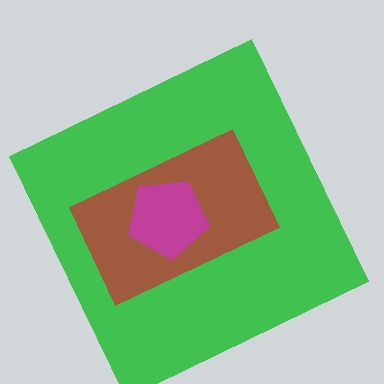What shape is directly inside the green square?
The brown rectangle.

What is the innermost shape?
The magenta pentagon.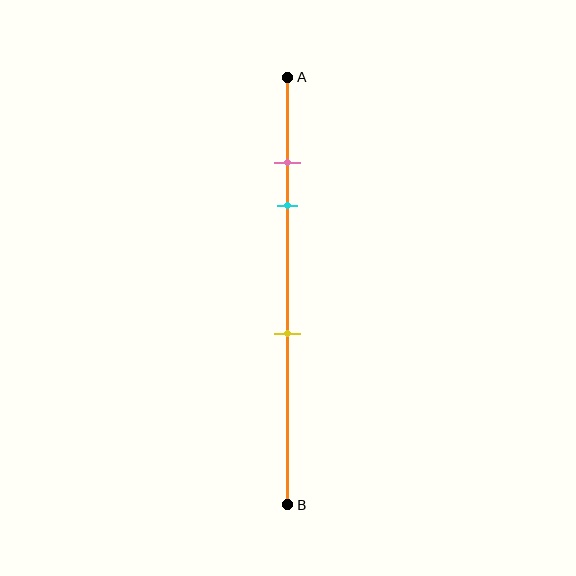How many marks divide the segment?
There are 3 marks dividing the segment.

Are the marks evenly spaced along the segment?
No, the marks are not evenly spaced.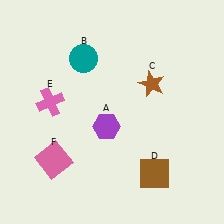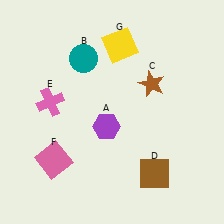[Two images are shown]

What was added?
A yellow square (G) was added in Image 2.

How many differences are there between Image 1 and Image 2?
There is 1 difference between the two images.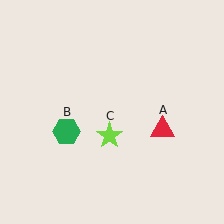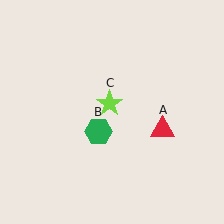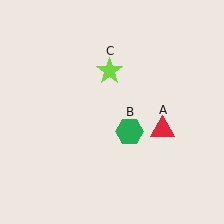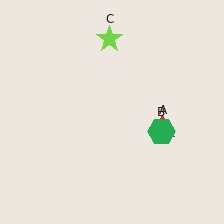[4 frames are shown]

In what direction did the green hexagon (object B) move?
The green hexagon (object B) moved right.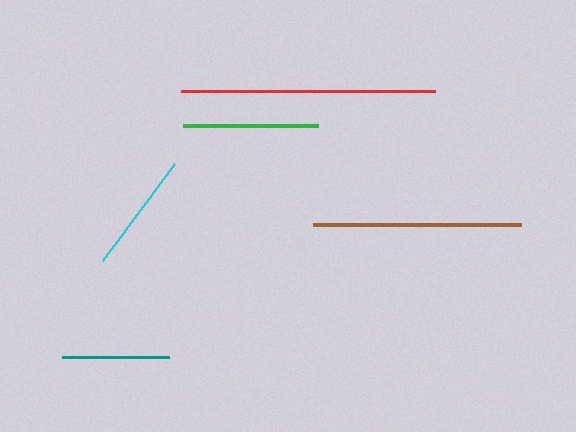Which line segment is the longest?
The red line is the longest at approximately 254 pixels.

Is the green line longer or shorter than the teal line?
The green line is longer than the teal line.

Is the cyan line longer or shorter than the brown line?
The brown line is longer than the cyan line.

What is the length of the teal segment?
The teal segment is approximately 107 pixels long.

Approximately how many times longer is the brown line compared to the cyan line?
The brown line is approximately 1.7 times the length of the cyan line.